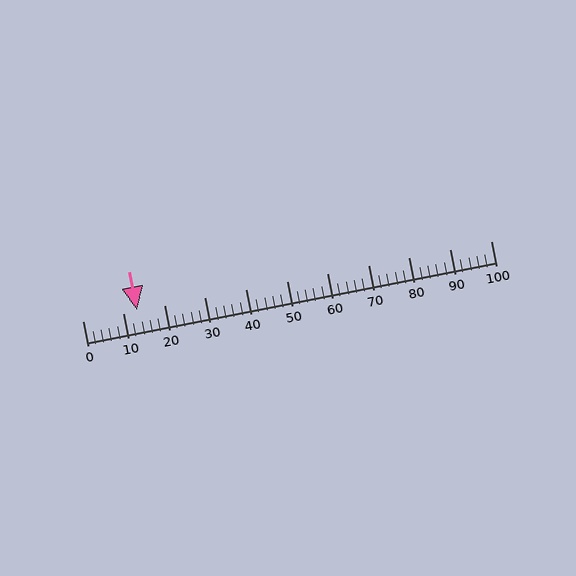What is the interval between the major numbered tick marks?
The major tick marks are spaced 10 units apart.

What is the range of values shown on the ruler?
The ruler shows values from 0 to 100.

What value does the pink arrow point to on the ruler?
The pink arrow points to approximately 13.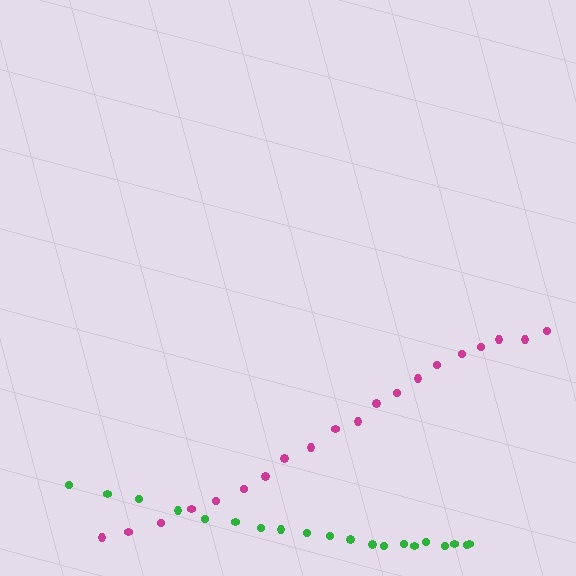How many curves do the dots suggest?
There are 2 distinct paths.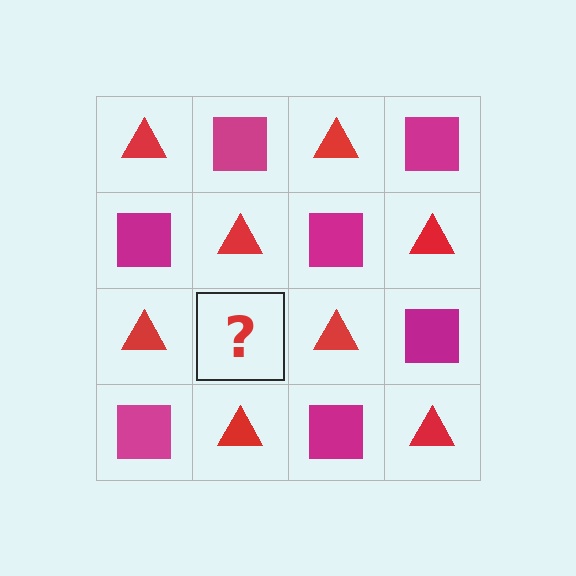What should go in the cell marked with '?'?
The missing cell should contain a magenta square.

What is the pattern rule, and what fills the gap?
The rule is that it alternates red triangle and magenta square in a checkerboard pattern. The gap should be filled with a magenta square.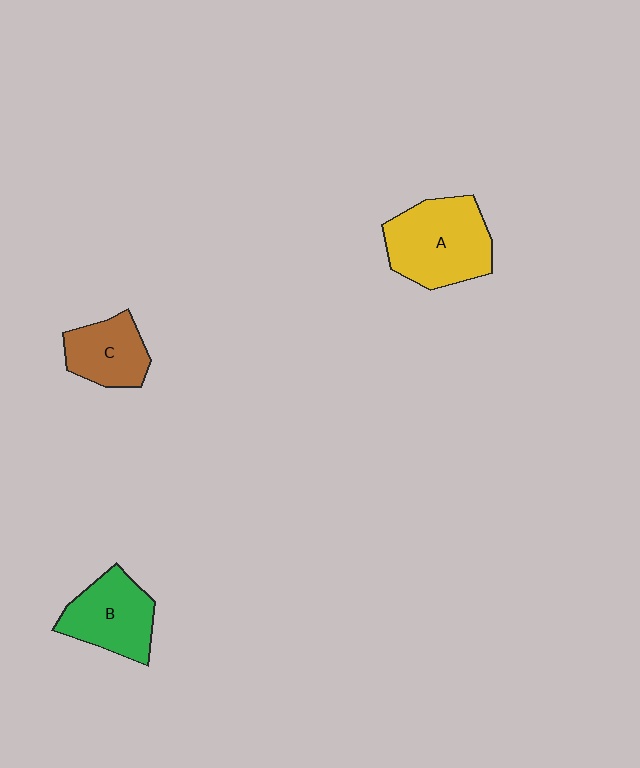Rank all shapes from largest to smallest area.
From largest to smallest: A (yellow), B (green), C (brown).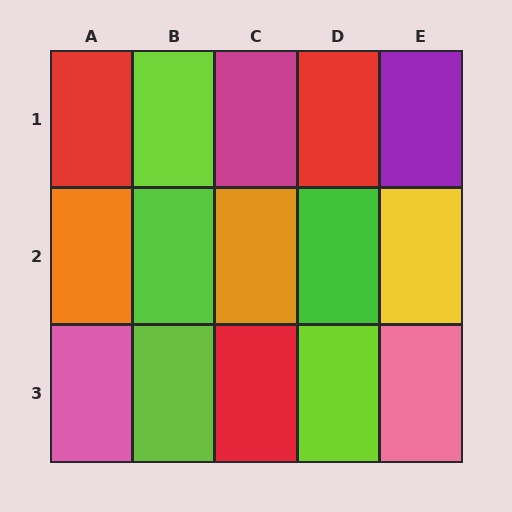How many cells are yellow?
1 cell is yellow.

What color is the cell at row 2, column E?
Yellow.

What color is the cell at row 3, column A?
Pink.